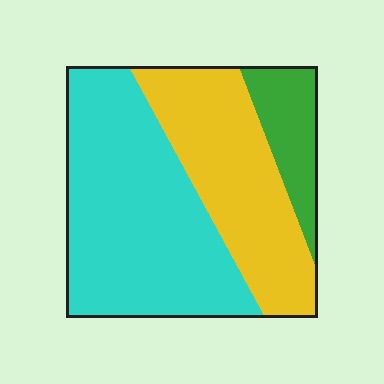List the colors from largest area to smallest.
From largest to smallest: cyan, yellow, green.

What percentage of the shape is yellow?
Yellow takes up between a quarter and a half of the shape.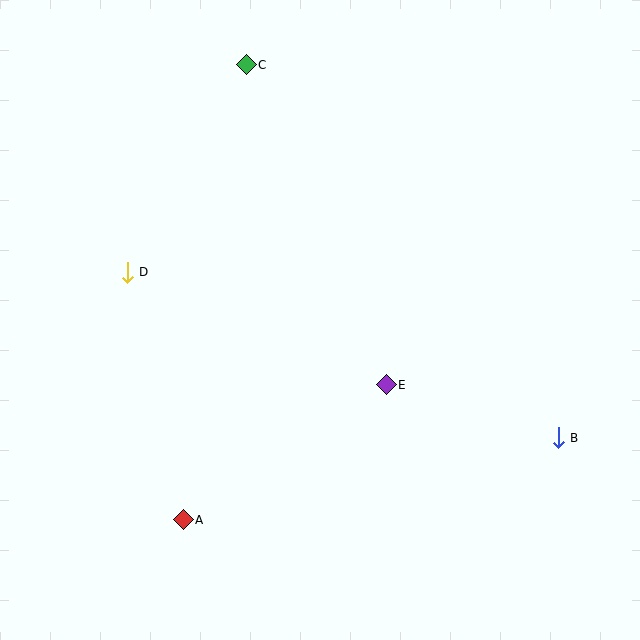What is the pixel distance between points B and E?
The distance between B and E is 180 pixels.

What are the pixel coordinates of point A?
Point A is at (183, 520).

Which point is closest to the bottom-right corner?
Point B is closest to the bottom-right corner.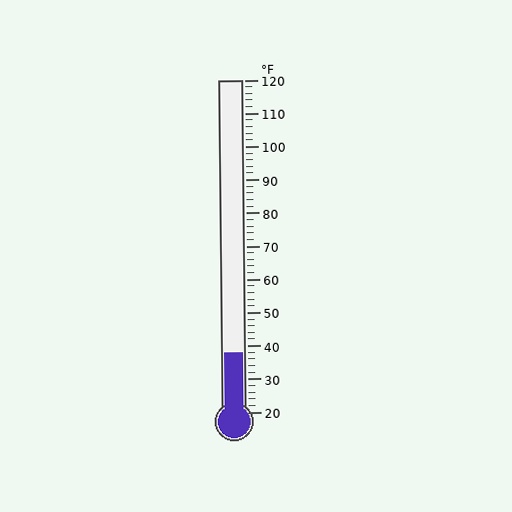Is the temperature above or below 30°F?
The temperature is above 30°F.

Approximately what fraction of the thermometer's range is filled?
The thermometer is filled to approximately 20% of its range.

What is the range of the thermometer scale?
The thermometer scale ranges from 20°F to 120°F.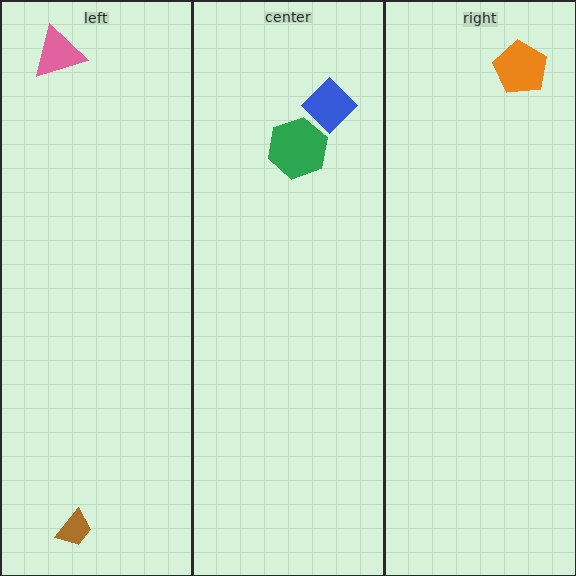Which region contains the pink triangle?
The left region.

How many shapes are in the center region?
2.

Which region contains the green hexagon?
The center region.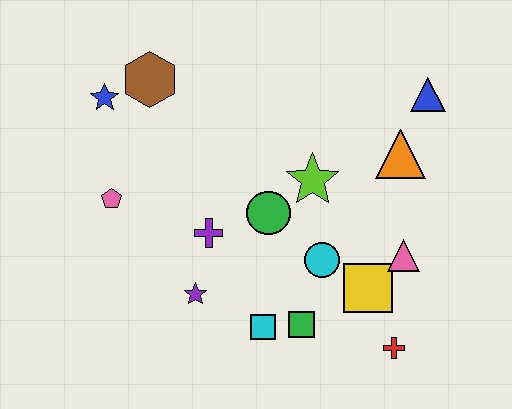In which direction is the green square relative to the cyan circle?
The green square is below the cyan circle.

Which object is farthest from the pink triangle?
The blue star is farthest from the pink triangle.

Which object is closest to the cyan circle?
The yellow square is closest to the cyan circle.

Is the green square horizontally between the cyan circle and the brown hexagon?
Yes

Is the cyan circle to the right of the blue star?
Yes